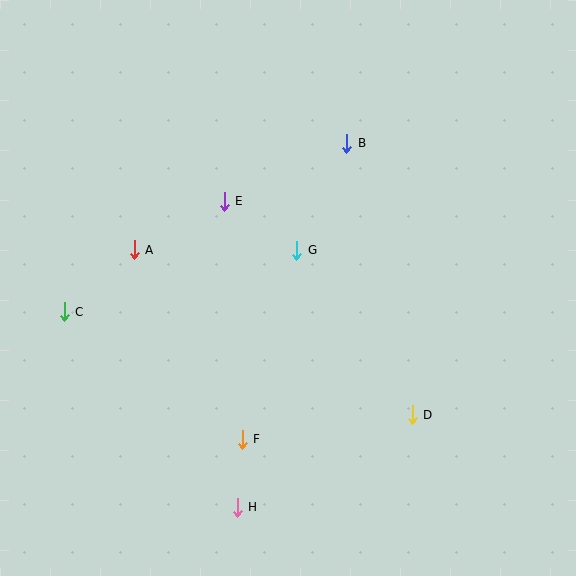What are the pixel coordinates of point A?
Point A is at (134, 250).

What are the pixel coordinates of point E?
Point E is at (224, 201).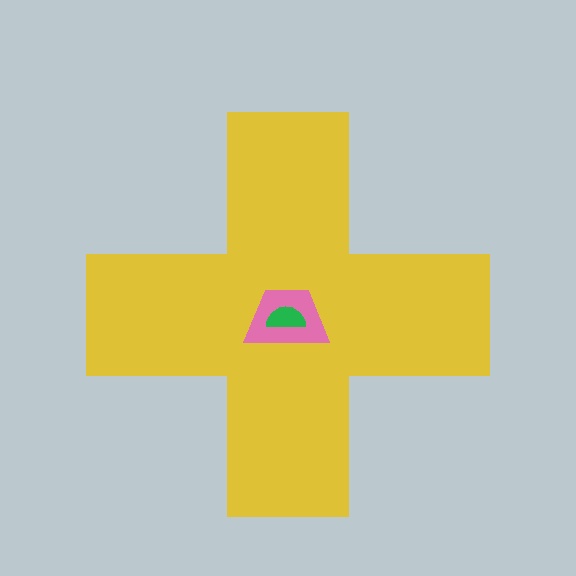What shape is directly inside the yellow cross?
The pink trapezoid.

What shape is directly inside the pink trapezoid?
The green semicircle.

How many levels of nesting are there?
3.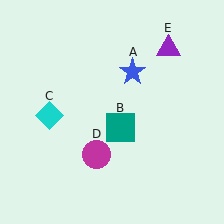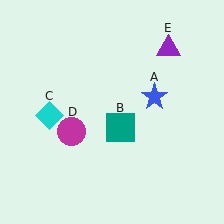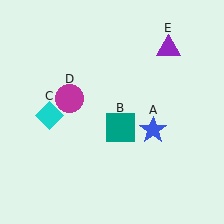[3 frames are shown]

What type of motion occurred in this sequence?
The blue star (object A), magenta circle (object D) rotated clockwise around the center of the scene.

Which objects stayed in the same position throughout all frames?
Teal square (object B) and cyan diamond (object C) and purple triangle (object E) remained stationary.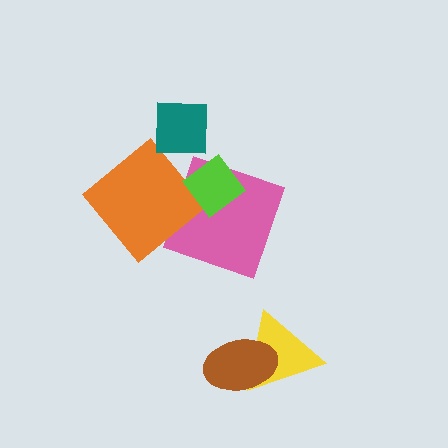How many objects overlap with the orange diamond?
1 object overlaps with the orange diamond.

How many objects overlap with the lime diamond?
1 object overlaps with the lime diamond.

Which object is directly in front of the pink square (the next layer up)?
The orange diamond is directly in front of the pink square.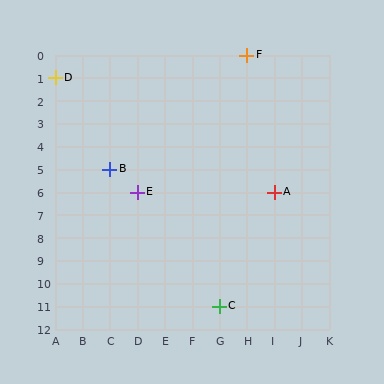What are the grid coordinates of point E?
Point E is at grid coordinates (D, 6).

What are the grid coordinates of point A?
Point A is at grid coordinates (I, 6).